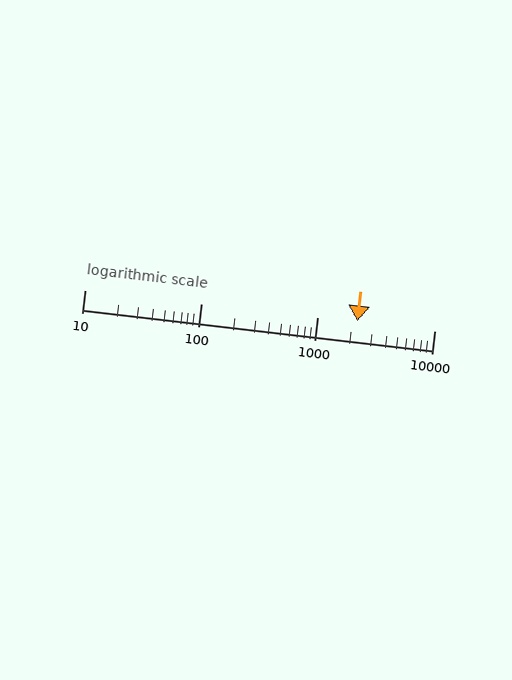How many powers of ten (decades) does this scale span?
The scale spans 3 decades, from 10 to 10000.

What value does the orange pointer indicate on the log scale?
The pointer indicates approximately 2200.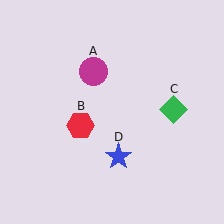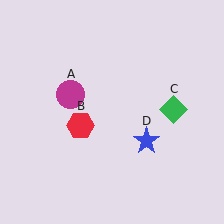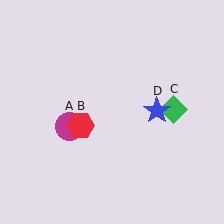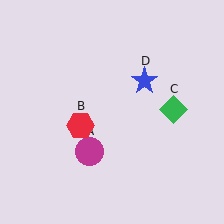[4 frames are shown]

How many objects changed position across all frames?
2 objects changed position: magenta circle (object A), blue star (object D).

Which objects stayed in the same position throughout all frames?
Red hexagon (object B) and green diamond (object C) remained stationary.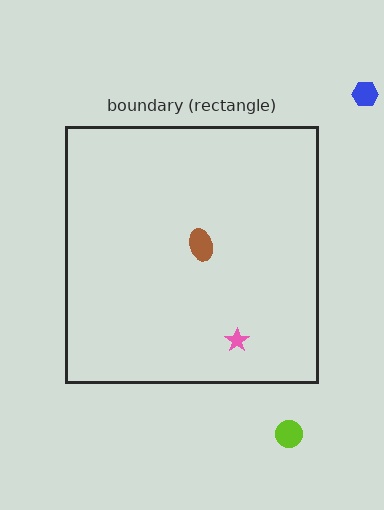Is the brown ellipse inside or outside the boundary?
Inside.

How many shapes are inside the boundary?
2 inside, 2 outside.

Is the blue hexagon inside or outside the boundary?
Outside.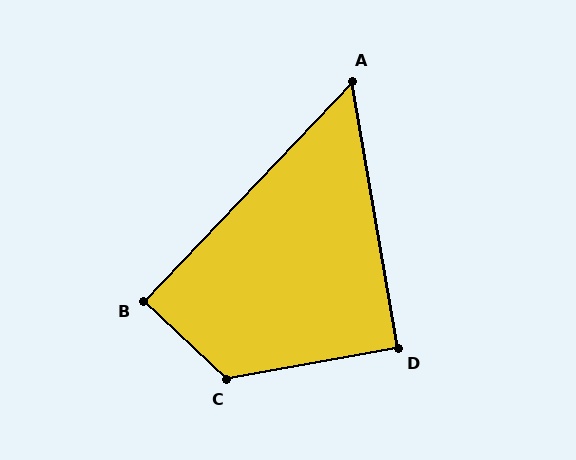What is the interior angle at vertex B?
Approximately 89 degrees (approximately right).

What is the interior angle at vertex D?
Approximately 91 degrees (approximately right).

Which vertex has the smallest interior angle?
A, at approximately 53 degrees.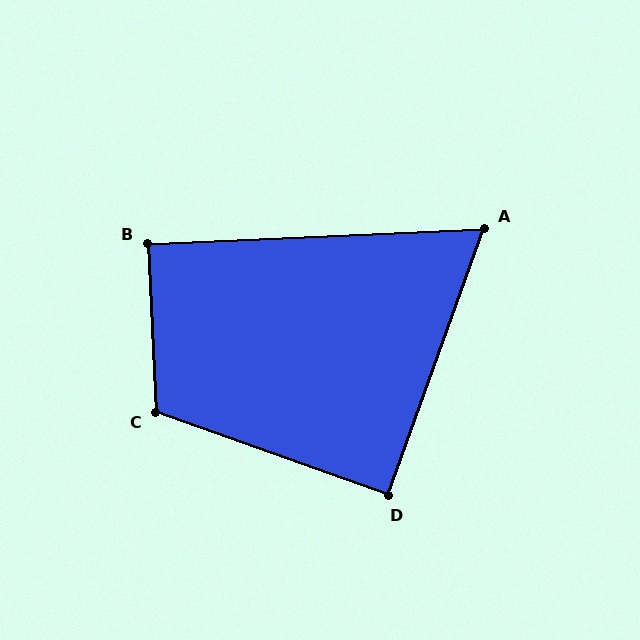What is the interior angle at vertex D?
Approximately 90 degrees (approximately right).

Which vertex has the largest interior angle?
C, at approximately 113 degrees.